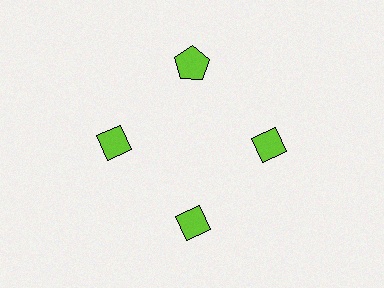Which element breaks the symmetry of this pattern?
The lime pentagon at roughly the 12 o'clock position breaks the symmetry. All other shapes are lime diamonds.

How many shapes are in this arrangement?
There are 4 shapes arranged in a ring pattern.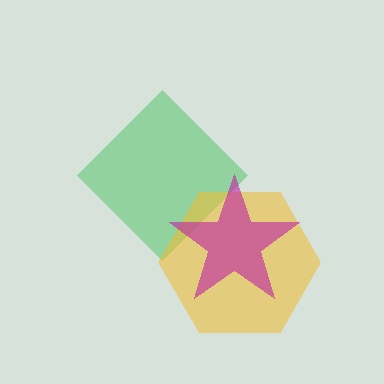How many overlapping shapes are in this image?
There are 3 overlapping shapes in the image.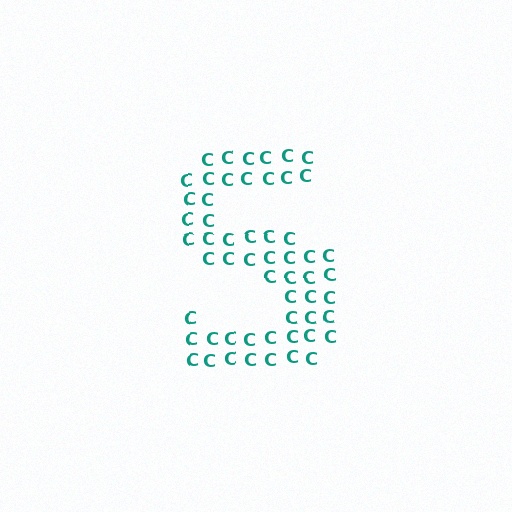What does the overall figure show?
The overall figure shows the letter S.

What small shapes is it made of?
It is made of small letter C's.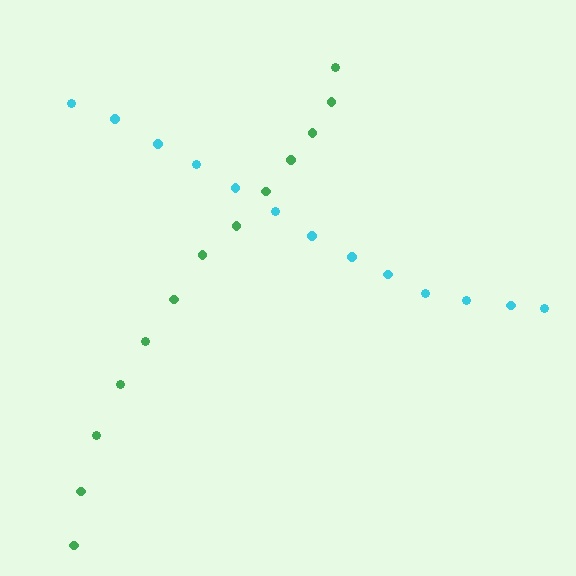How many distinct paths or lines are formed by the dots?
There are 2 distinct paths.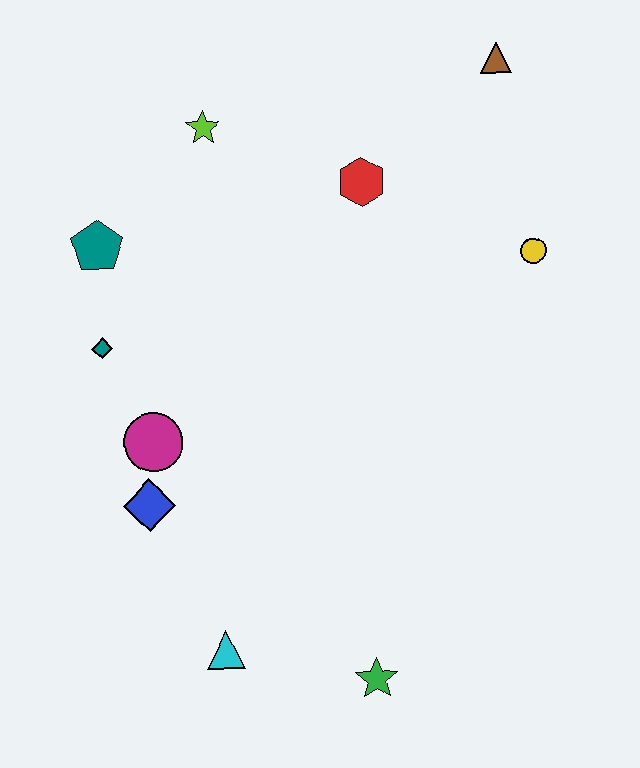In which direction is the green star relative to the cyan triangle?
The green star is to the right of the cyan triangle.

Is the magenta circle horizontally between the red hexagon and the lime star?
No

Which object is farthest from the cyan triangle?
The brown triangle is farthest from the cyan triangle.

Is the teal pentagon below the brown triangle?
Yes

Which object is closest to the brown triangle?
The red hexagon is closest to the brown triangle.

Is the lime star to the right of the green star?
No